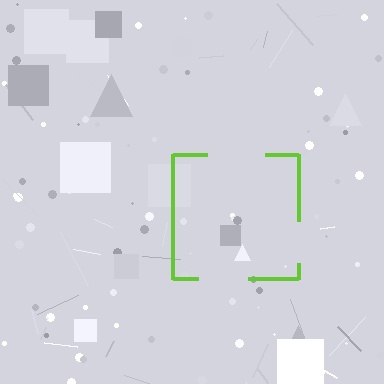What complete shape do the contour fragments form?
The contour fragments form a square.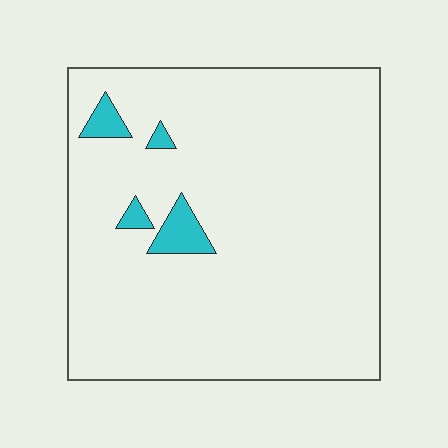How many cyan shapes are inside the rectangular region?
4.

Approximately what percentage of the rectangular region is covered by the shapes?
Approximately 5%.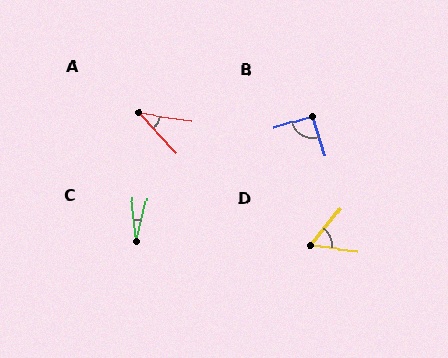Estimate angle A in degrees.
Approximately 39 degrees.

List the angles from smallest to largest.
C (19°), A (39°), D (57°), B (90°).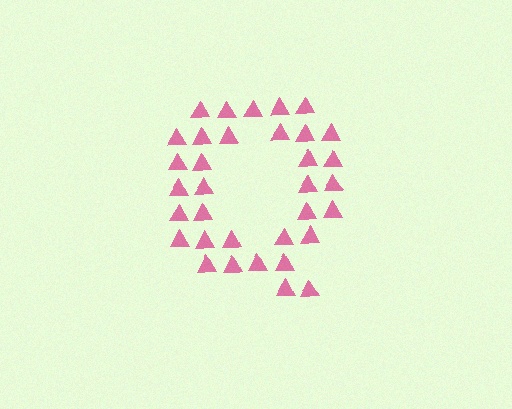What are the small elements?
The small elements are triangles.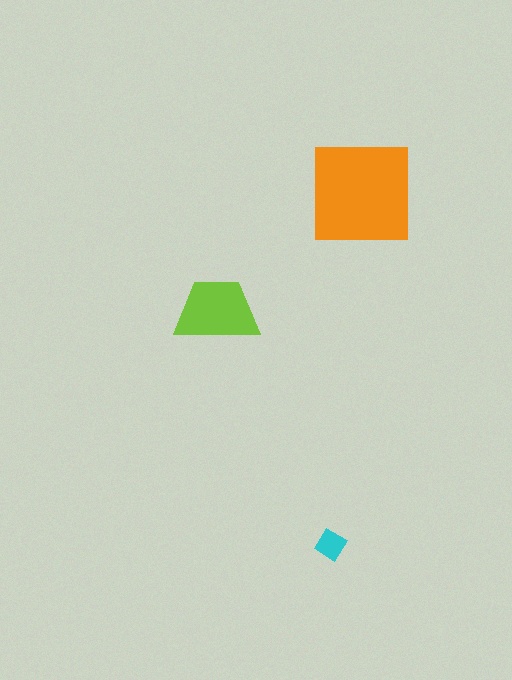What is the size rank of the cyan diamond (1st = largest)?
3rd.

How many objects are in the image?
There are 3 objects in the image.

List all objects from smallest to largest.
The cyan diamond, the lime trapezoid, the orange square.